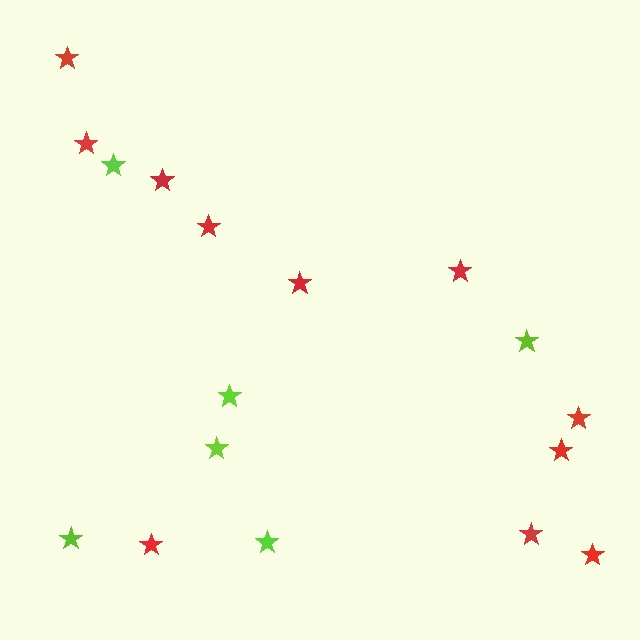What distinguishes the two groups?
There are 2 groups: one group of red stars (11) and one group of lime stars (6).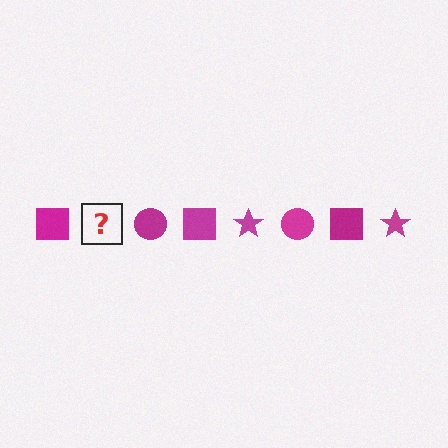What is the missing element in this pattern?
The missing element is a magenta star.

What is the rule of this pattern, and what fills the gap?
The rule is that the pattern cycles through square, star, circle shapes in magenta. The gap should be filled with a magenta star.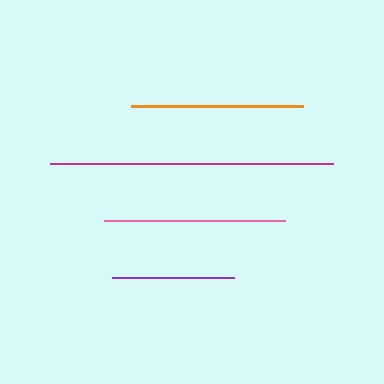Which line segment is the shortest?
The purple line is the shortest at approximately 122 pixels.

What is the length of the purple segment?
The purple segment is approximately 122 pixels long.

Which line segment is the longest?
The magenta line is the longest at approximately 283 pixels.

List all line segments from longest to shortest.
From longest to shortest: magenta, pink, orange, purple.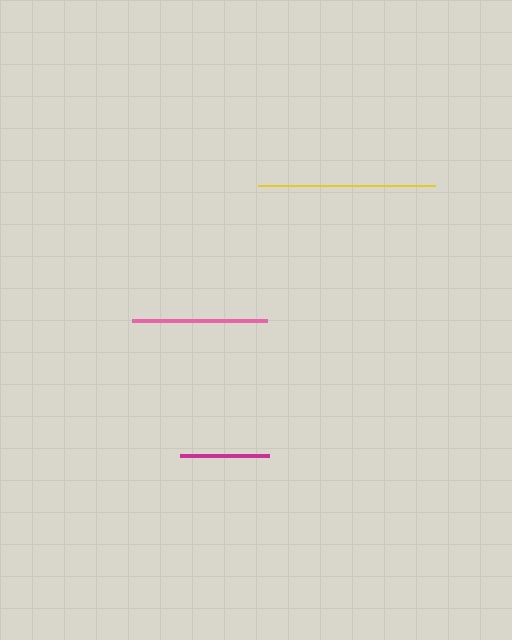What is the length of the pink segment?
The pink segment is approximately 135 pixels long.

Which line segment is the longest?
The yellow line is the longest at approximately 177 pixels.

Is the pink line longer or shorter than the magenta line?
The pink line is longer than the magenta line.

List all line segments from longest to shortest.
From longest to shortest: yellow, pink, magenta.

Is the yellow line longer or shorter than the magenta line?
The yellow line is longer than the magenta line.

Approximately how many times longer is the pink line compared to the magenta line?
The pink line is approximately 1.5 times the length of the magenta line.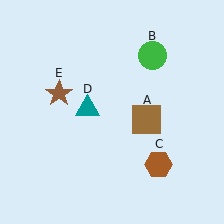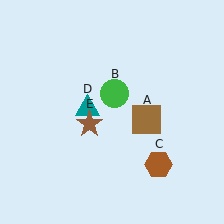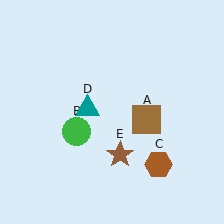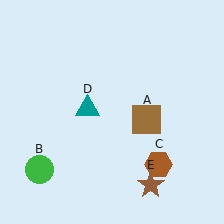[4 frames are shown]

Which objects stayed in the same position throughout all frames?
Brown square (object A) and brown hexagon (object C) and teal triangle (object D) remained stationary.